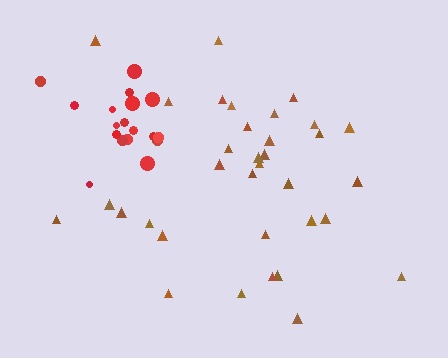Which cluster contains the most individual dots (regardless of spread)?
Brown (34).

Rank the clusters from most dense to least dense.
red, brown.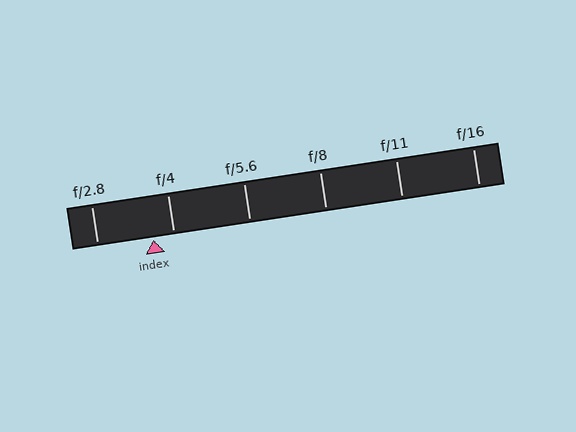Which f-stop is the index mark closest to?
The index mark is closest to f/4.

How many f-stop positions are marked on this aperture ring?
There are 6 f-stop positions marked.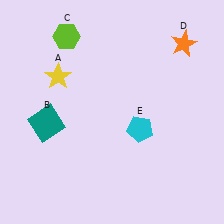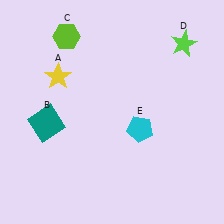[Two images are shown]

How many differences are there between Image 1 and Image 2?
There is 1 difference between the two images.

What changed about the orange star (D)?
In Image 1, D is orange. In Image 2, it changed to lime.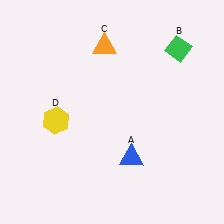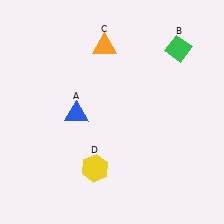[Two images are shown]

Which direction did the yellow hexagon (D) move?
The yellow hexagon (D) moved down.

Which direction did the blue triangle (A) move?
The blue triangle (A) moved left.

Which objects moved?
The objects that moved are: the blue triangle (A), the yellow hexagon (D).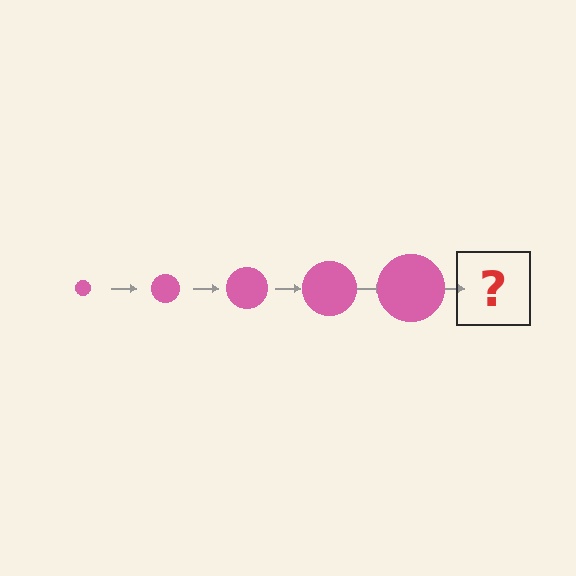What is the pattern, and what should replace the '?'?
The pattern is that the circle gets progressively larger each step. The '?' should be a pink circle, larger than the previous one.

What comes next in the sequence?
The next element should be a pink circle, larger than the previous one.